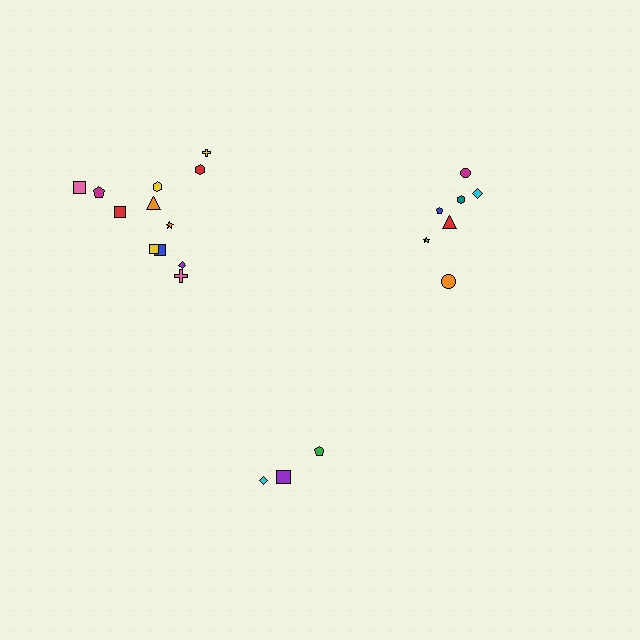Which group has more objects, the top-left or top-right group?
The top-left group.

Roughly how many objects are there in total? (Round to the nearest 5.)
Roughly 20 objects in total.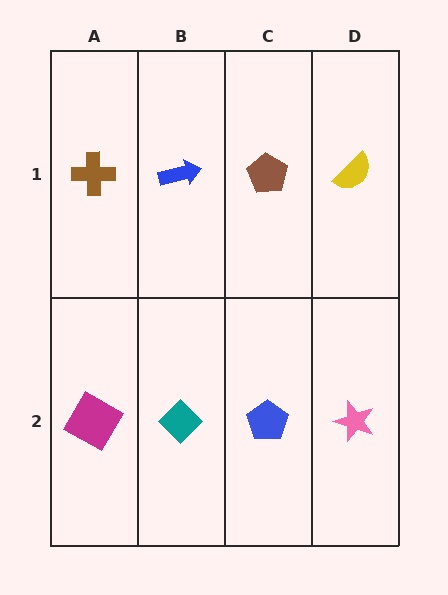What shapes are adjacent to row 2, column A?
A brown cross (row 1, column A), a teal diamond (row 2, column B).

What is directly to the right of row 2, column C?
A pink star.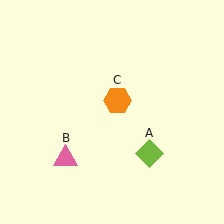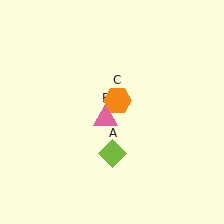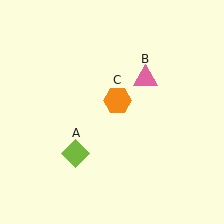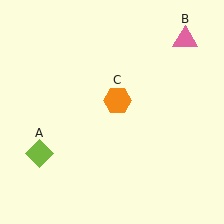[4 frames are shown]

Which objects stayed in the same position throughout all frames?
Orange hexagon (object C) remained stationary.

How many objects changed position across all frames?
2 objects changed position: lime diamond (object A), pink triangle (object B).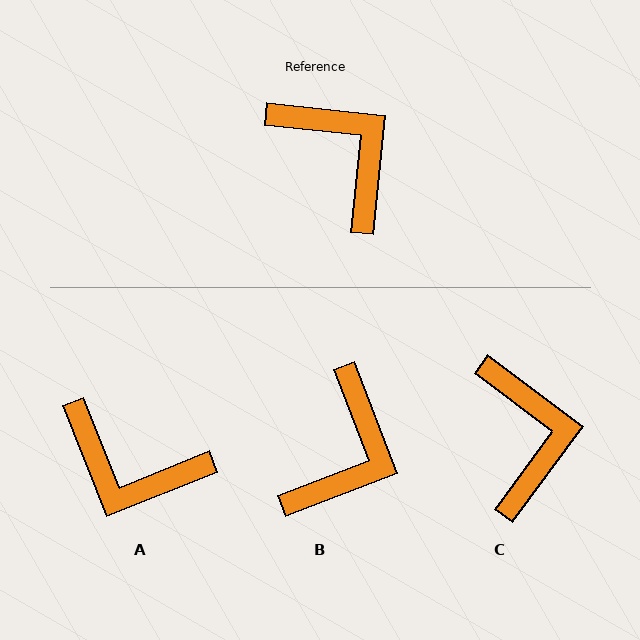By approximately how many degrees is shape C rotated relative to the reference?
Approximately 31 degrees clockwise.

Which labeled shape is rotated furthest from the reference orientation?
A, about 152 degrees away.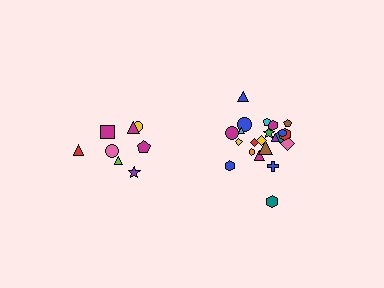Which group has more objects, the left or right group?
The right group.